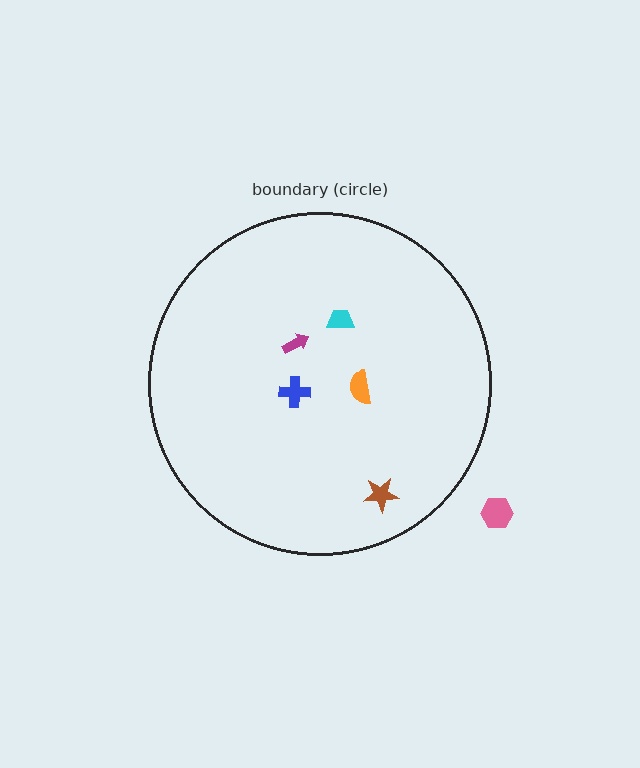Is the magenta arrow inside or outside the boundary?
Inside.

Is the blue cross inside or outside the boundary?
Inside.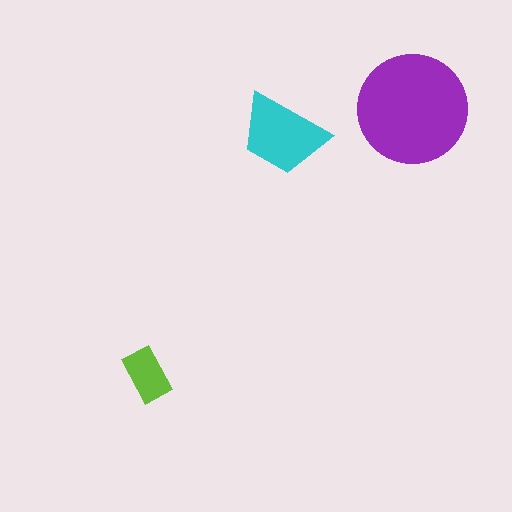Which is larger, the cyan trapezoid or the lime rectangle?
The cyan trapezoid.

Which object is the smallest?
The lime rectangle.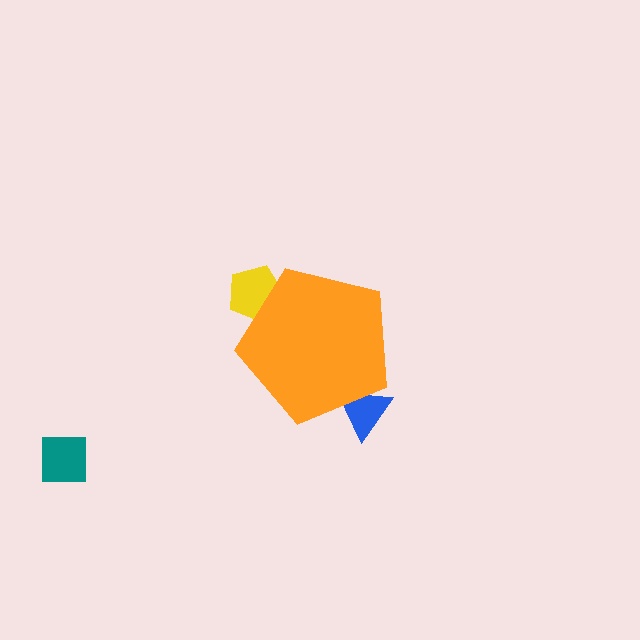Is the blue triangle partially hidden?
Yes, the blue triangle is partially hidden behind the orange pentagon.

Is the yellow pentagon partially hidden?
Yes, the yellow pentagon is partially hidden behind the orange pentagon.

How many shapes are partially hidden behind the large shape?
2 shapes are partially hidden.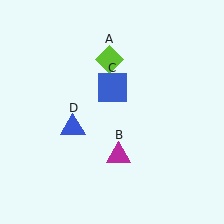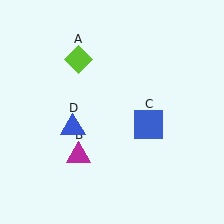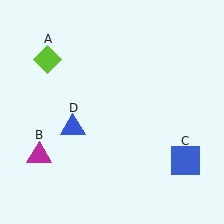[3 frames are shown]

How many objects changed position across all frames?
3 objects changed position: lime diamond (object A), magenta triangle (object B), blue square (object C).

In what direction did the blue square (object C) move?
The blue square (object C) moved down and to the right.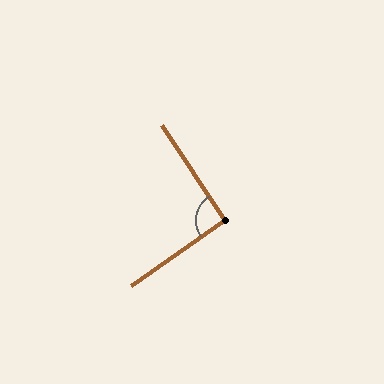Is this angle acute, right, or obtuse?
It is approximately a right angle.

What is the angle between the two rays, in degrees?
Approximately 92 degrees.